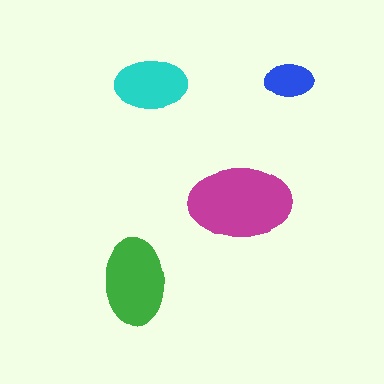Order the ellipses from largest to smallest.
the magenta one, the green one, the cyan one, the blue one.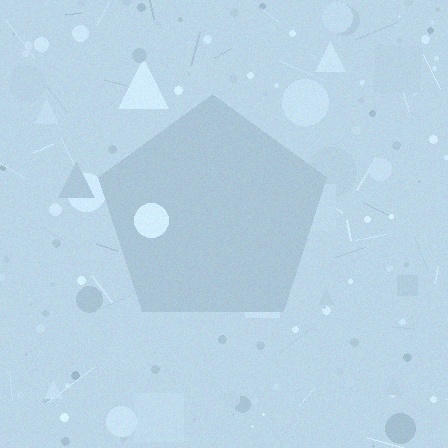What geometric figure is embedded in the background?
A pentagon is embedded in the background.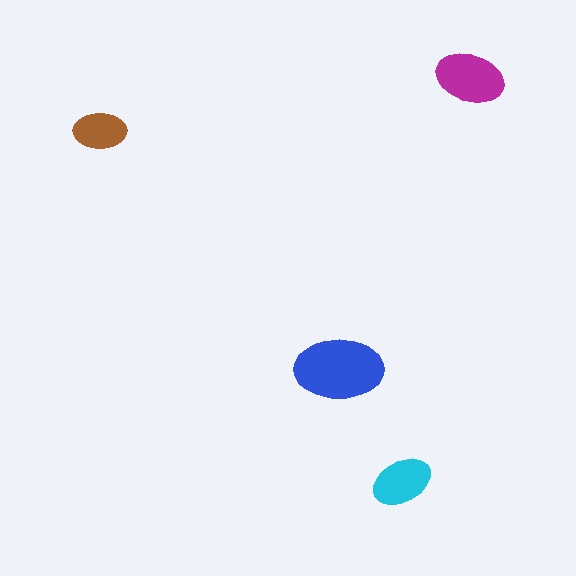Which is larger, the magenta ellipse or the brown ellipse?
The magenta one.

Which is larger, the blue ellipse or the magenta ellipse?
The blue one.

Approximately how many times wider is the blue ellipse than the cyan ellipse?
About 1.5 times wider.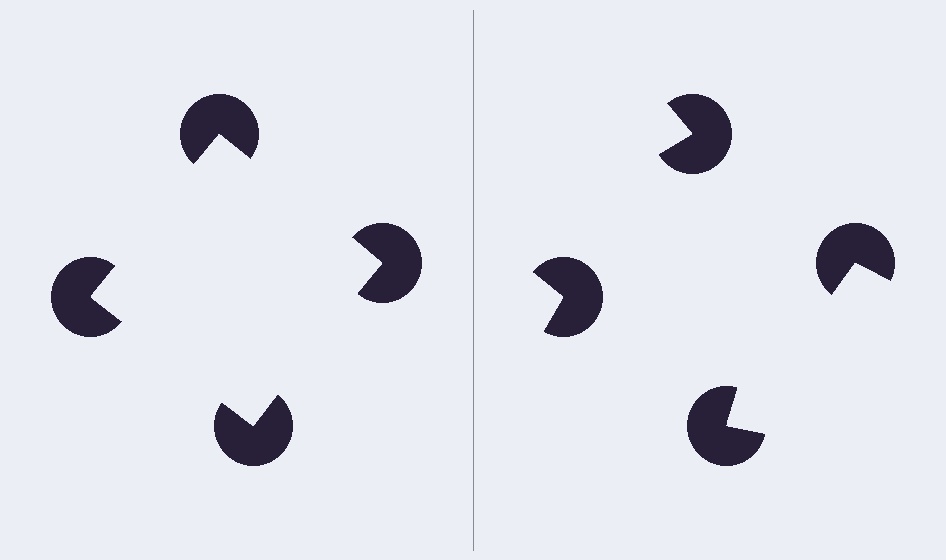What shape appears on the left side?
An illusory square.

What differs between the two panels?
The pac-man discs are positioned identically on both sides; only the wedge orientations differ. On the left they align to a square; on the right they are misaligned.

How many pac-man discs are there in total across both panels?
8 — 4 on each side.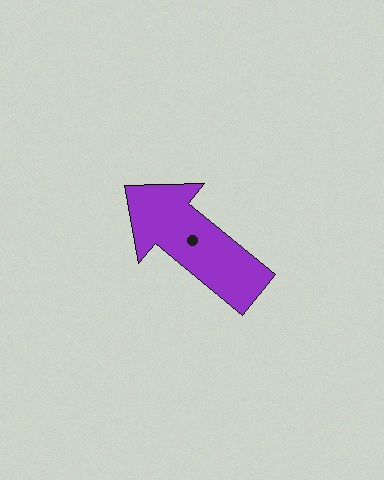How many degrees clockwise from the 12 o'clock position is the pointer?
Approximately 309 degrees.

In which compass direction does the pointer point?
Northwest.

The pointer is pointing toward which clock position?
Roughly 10 o'clock.